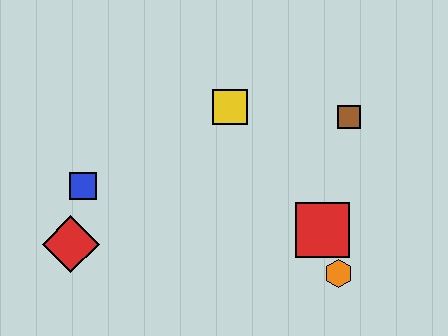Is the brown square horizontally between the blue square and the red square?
No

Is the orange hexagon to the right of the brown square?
No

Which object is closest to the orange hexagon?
The red square is closest to the orange hexagon.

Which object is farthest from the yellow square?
The red diamond is farthest from the yellow square.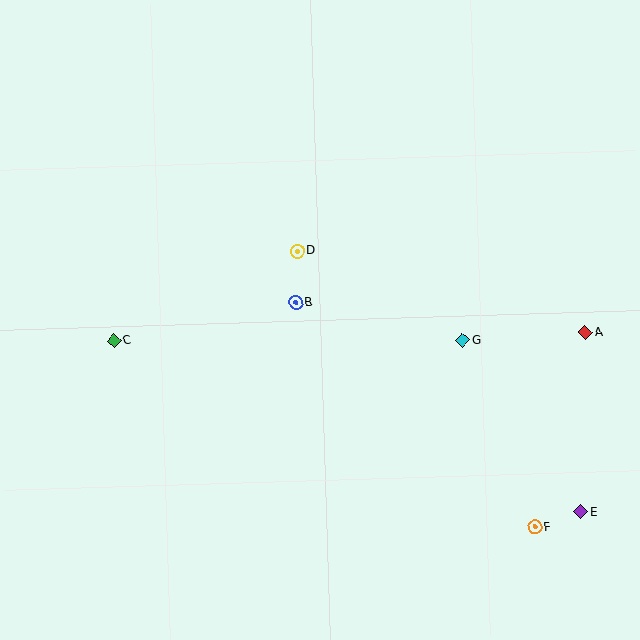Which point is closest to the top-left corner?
Point C is closest to the top-left corner.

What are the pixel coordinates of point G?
Point G is at (463, 340).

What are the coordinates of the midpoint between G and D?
The midpoint between G and D is at (380, 295).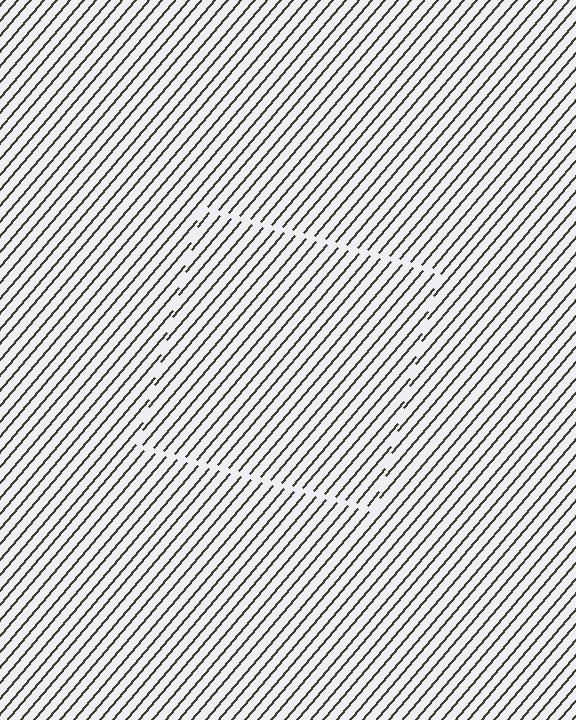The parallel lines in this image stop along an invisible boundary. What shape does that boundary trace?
An illusory square. The interior of the shape contains the same grating, shifted by half a period — the contour is defined by the phase discontinuity where line-ends from the inner and outer gratings abut.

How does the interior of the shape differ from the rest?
The interior of the shape contains the same grating, shifted by half a period — the contour is defined by the phase discontinuity where line-ends from the inner and outer gratings abut.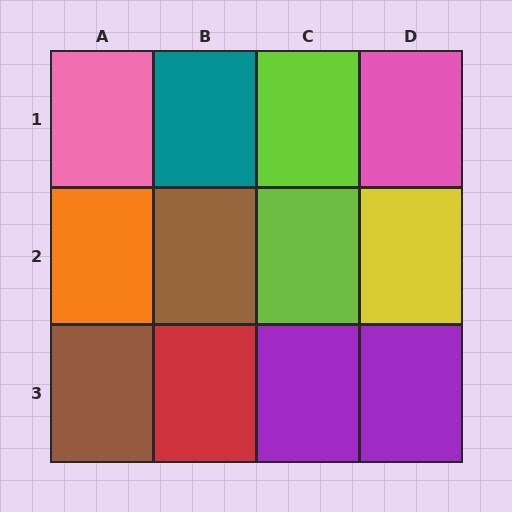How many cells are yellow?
1 cell is yellow.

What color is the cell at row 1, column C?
Lime.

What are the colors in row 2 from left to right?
Orange, brown, lime, yellow.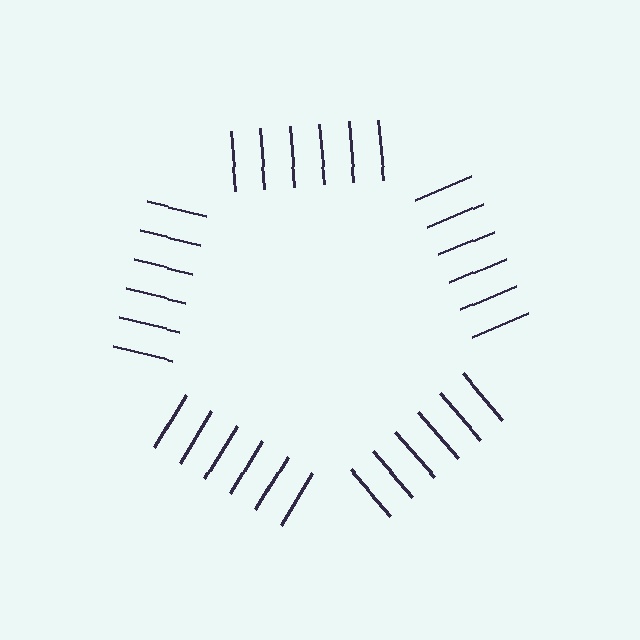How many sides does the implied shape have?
5 sides — the line-ends trace a pentagon.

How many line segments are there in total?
30 — 6 along each of the 5 edges.